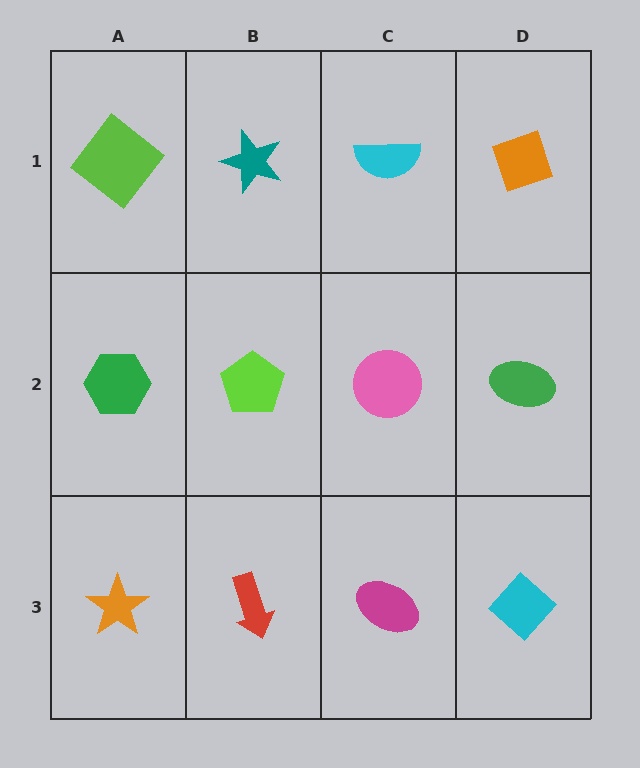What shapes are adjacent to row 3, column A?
A green hexagon (row 2, column A), a red arrow (row 3, column B).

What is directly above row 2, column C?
A cyan semicircle.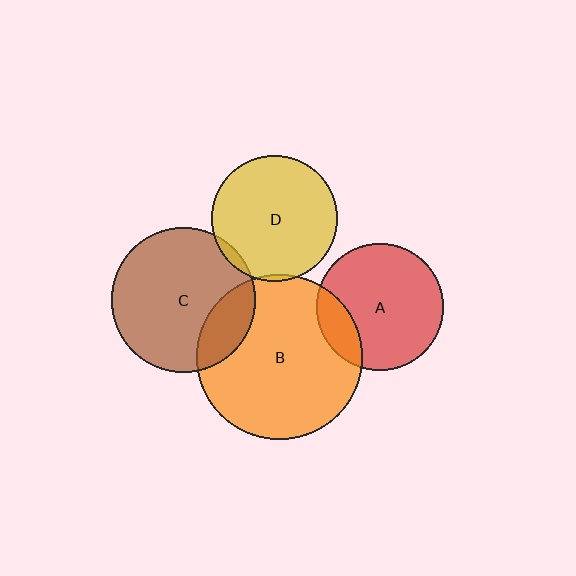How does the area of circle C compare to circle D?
Approximately 1.3 times.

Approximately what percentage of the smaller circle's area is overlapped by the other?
Approximately 5%.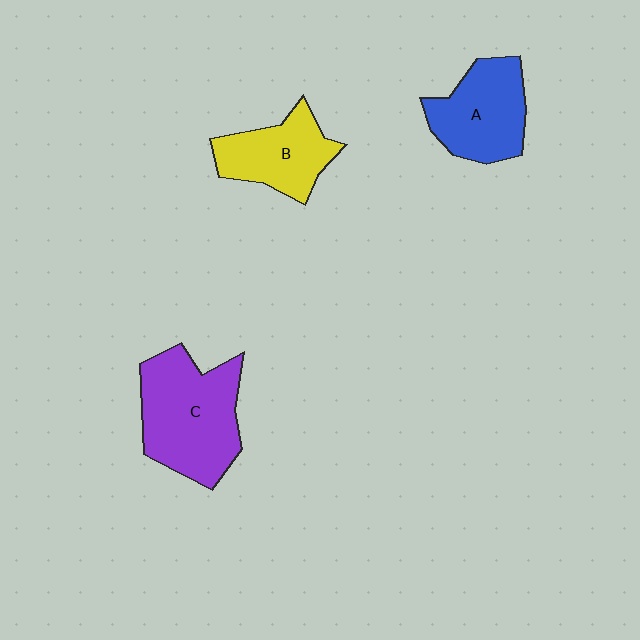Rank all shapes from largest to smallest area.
From largest to smallest: C (purple), A (blue), B (yellow).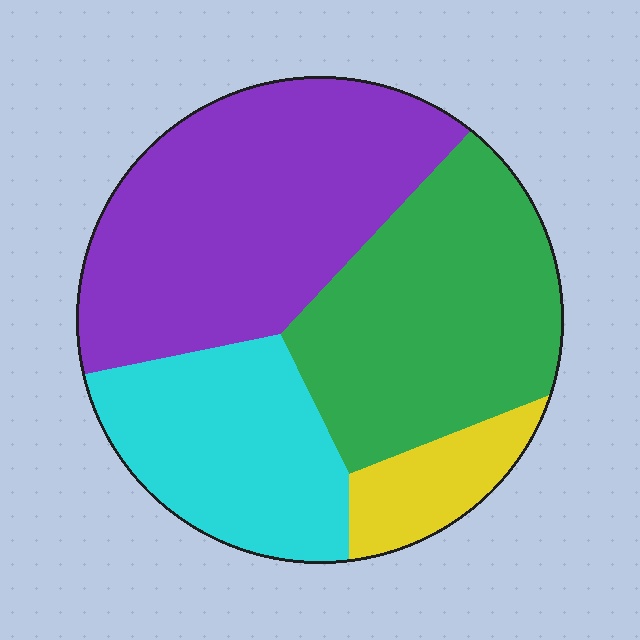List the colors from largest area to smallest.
From largest to smallest: purple, green, cyan, yellow.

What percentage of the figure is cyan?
Cyan takes up about one fifth (1/5) of the figure.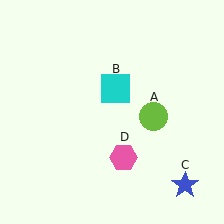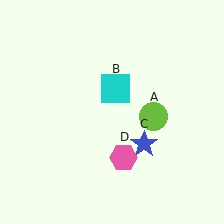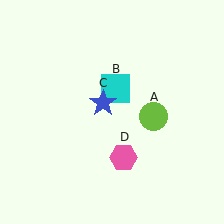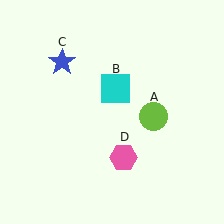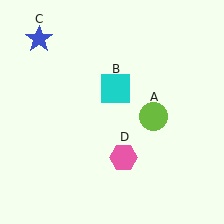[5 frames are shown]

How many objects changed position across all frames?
1 object changed position: blue star (object C).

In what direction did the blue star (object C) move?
The blue star (object C) moved up and to the left.